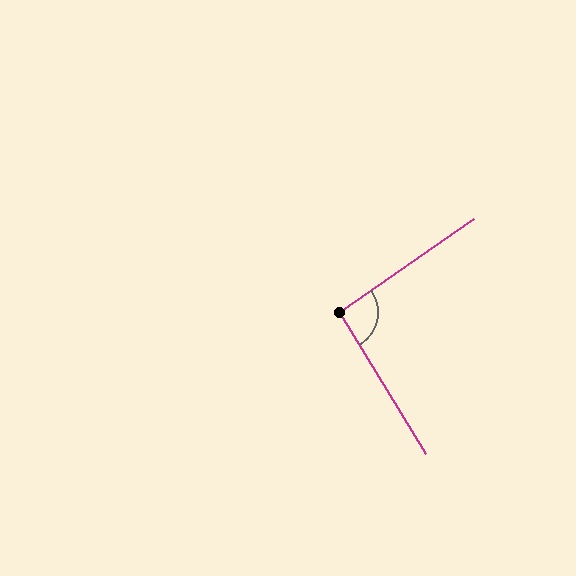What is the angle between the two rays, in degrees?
Approximately 94 degrees.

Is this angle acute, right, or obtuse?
It is approximately a right angle.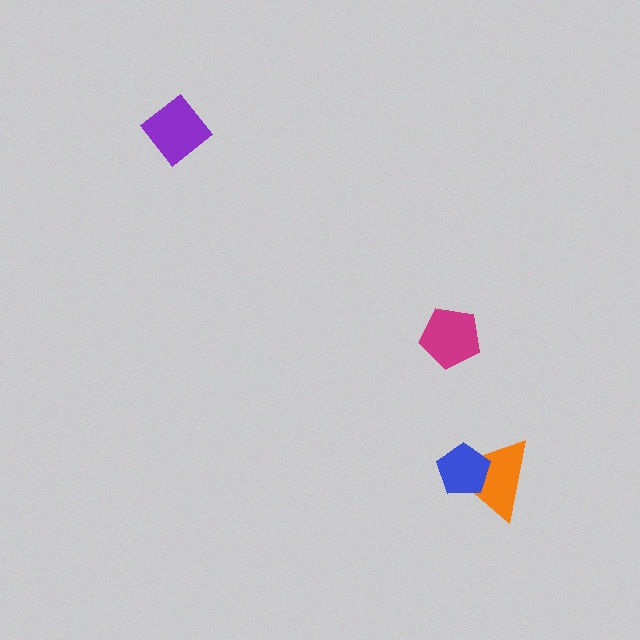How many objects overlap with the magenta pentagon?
0 objects overlap with the magenta pentagon.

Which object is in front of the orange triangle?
The blue pentagon is in front of the orange triangle.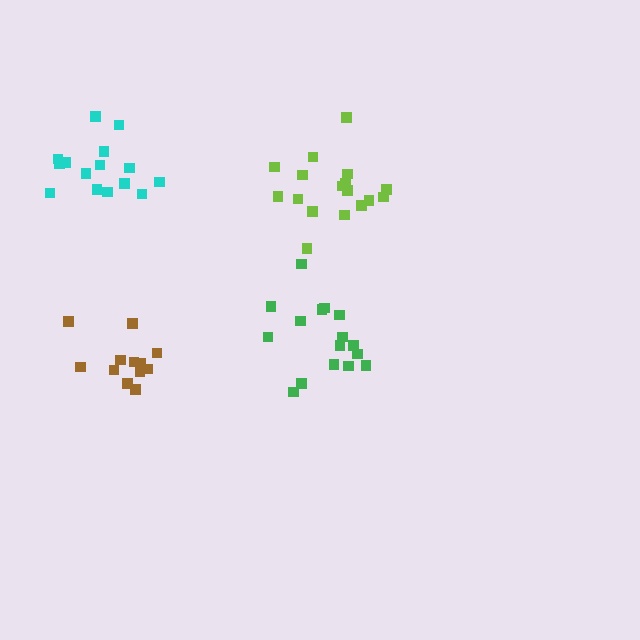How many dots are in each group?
Group 1: 17 dots, Group 2: 15 dots, Group 3: 16 dots, Group 4: 12 dots (60 total).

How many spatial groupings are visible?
There are 4 spatial groupings.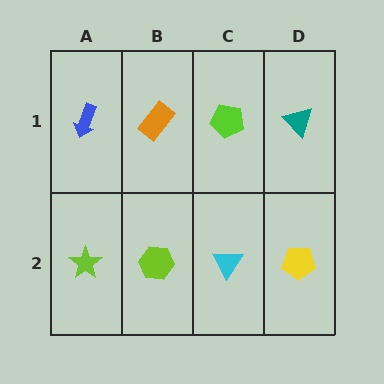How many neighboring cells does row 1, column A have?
2.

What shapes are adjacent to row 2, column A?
A blue arrow (row 1, column A), a lime hexagon (row 2, column B).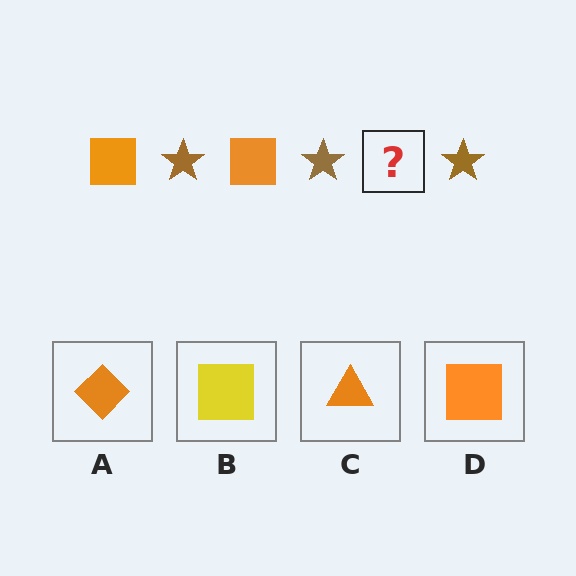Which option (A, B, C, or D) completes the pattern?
D.